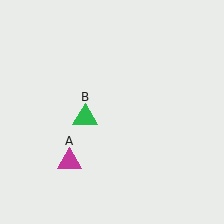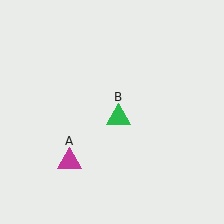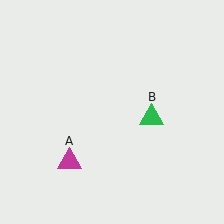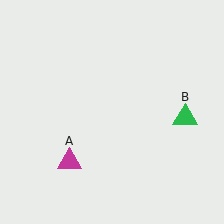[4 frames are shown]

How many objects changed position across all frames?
1 object changed position: green triangle (object B).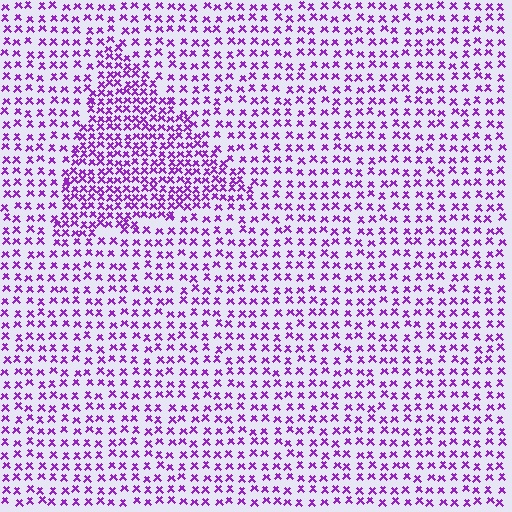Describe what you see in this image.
The image contains small purple elements arranged at two different densities. A triangle-shaped region is visible where the elements are more densely packed than the surrounding area.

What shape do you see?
I see a triangle.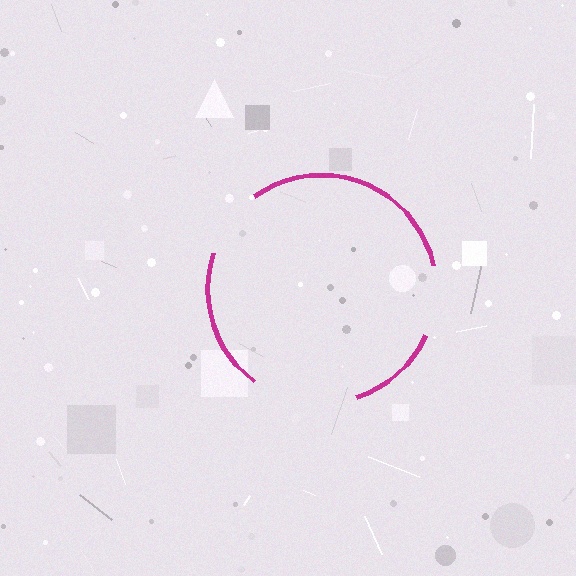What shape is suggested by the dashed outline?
The dashed outline suggests a circle.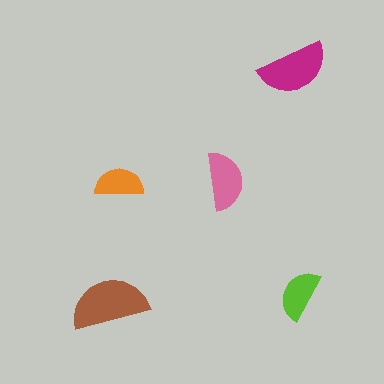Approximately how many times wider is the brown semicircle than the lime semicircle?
About 1.5 times wider.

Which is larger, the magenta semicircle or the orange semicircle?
The magenta one.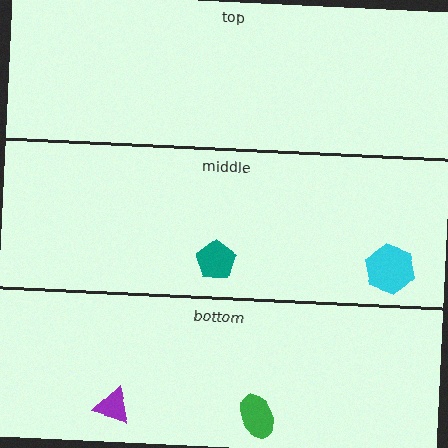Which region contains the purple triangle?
The bottom region.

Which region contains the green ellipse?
The bottom region.